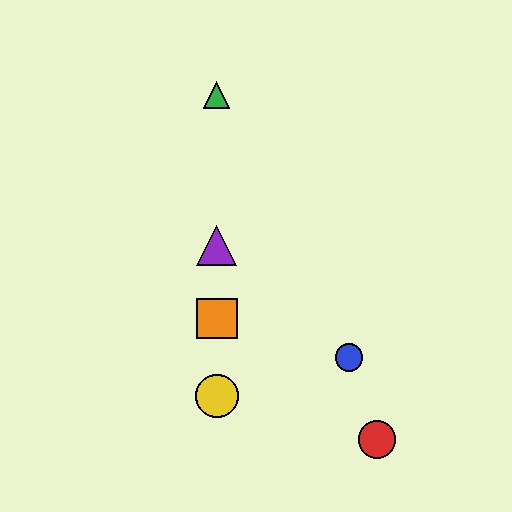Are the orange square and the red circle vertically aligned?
No, the orange square is at x≈217 and the red circle is at x≈377.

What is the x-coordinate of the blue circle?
The blue circle is at x≈349.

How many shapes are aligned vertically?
4 shapes (the green triangle, the yellow circle, the purple triangle, the orange square) are aligned vertically.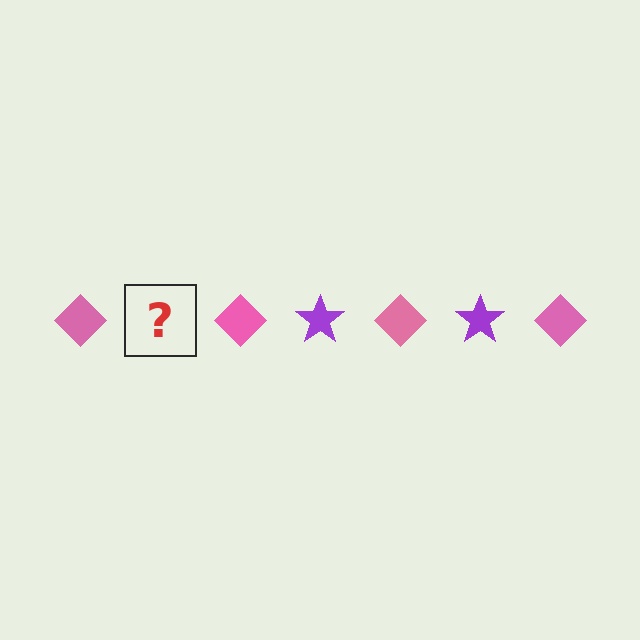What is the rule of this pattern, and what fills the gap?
The rule is that the pattern alternates between pink diamond and purple star. The gap should be filled with a purple star.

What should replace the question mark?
The question mark should be replaced with a purple star.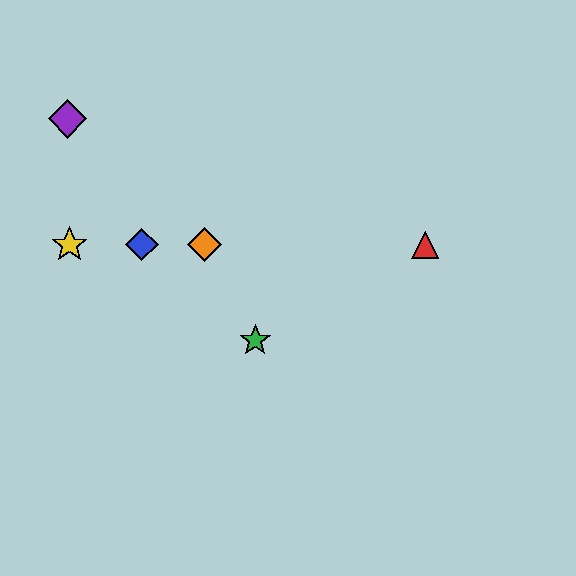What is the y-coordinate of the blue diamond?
The blue diamond is at y≈245.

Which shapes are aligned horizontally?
The red triangle, the blue diamond, the yellow star, the orange diamond are aligned horizontally.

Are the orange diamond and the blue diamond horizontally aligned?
Yes, both are at y≈245.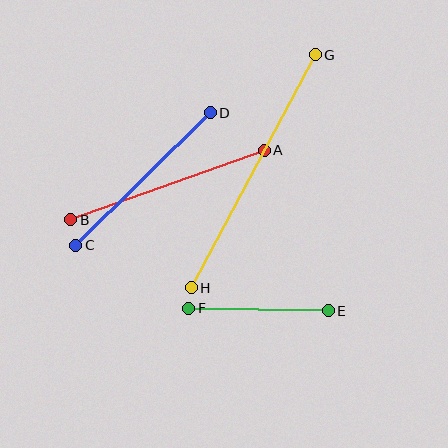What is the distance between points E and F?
The distance is approximately 140 pixels.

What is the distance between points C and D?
The distance is approximately 188 pixels.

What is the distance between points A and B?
The distance is approximately 205 pixels.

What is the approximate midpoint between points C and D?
The midpoint is at approximately (143, 179) pixels.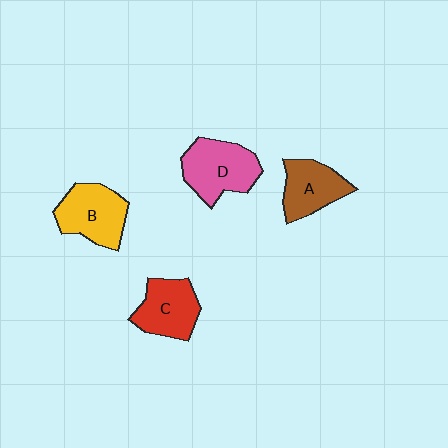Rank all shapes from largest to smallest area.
From largest to smallest: D (pink), B (yellow), C (red), A (brown).